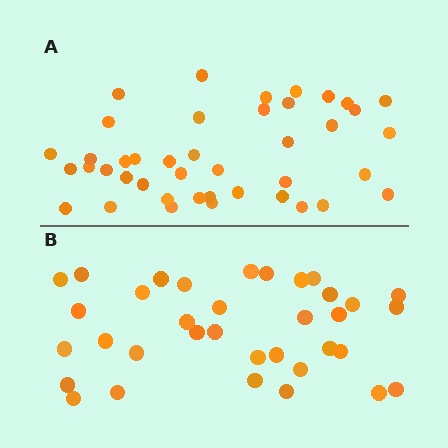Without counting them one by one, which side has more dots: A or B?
Region A (the top region) has more dots.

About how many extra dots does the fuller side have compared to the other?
Region A has roughly 8 or so more dots than region B.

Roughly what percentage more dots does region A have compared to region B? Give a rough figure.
About 20% more.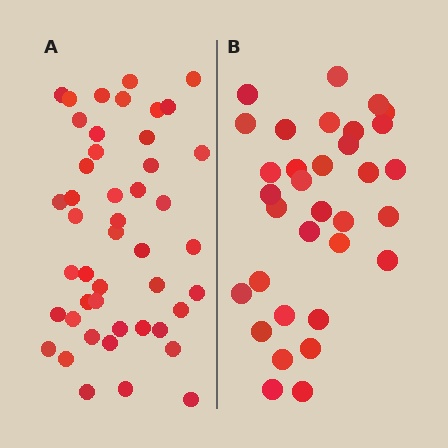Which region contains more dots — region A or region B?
Region A (the left region) has more dots.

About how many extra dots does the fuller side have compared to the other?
Region A has approximately 15 more dots than region B.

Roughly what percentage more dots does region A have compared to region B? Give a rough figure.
About 40% more.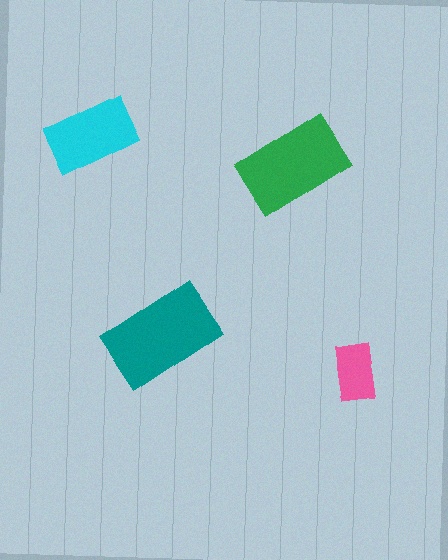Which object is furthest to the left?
The cyan rectangle is leftmost.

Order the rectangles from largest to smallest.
the teal one, the green one, the cyan one, the pink one.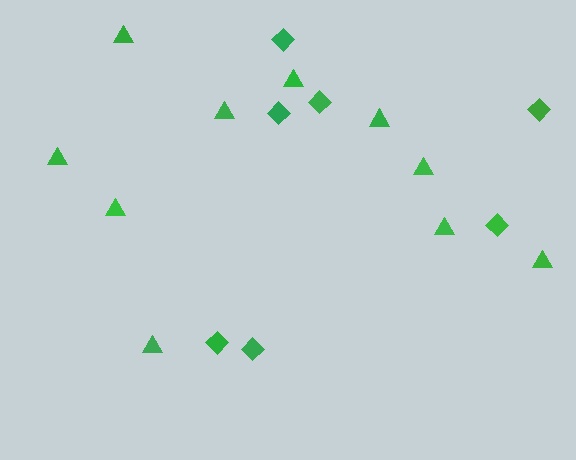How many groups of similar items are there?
There are 2 groups: one group of diamonds (7) and one group of triangles (10).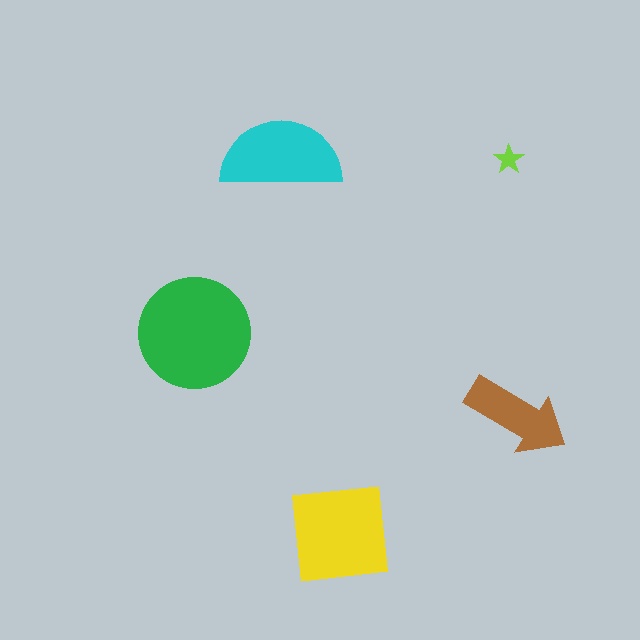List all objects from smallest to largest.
The lime star, the brown arrow, the cyan semicircle, the yellow square, the green circle.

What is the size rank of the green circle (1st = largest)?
1st.